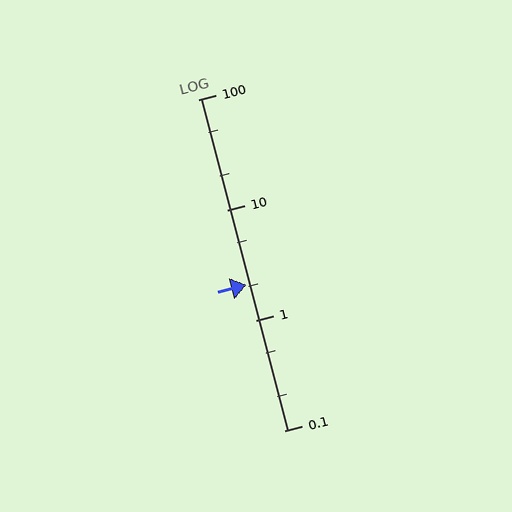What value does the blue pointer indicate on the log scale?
The pointer indicates approximately 2.1.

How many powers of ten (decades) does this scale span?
The scale spans 3 decades, from 0.1 to 100.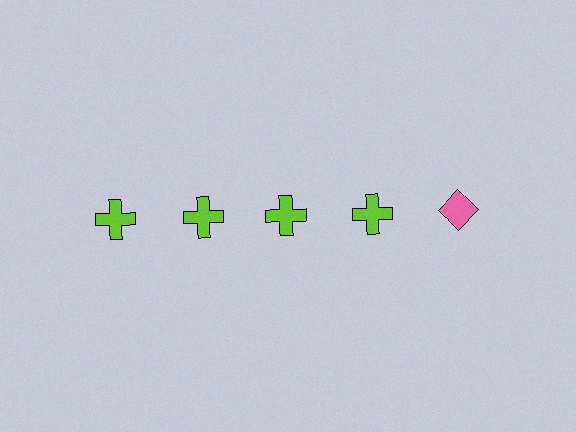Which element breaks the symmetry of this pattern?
The pink diamond in the top row, rightmost column breaks the symmetry. All other shapes are lime crosses.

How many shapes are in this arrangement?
There are 5 shapes arranged in a grid pattern.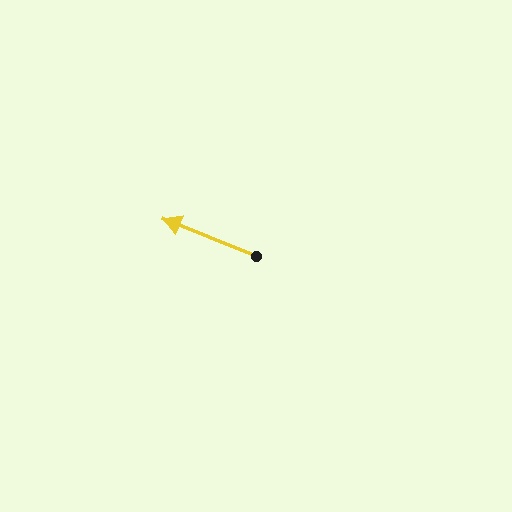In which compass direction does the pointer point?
West.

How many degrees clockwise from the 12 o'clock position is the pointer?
Approximately 292 degrees.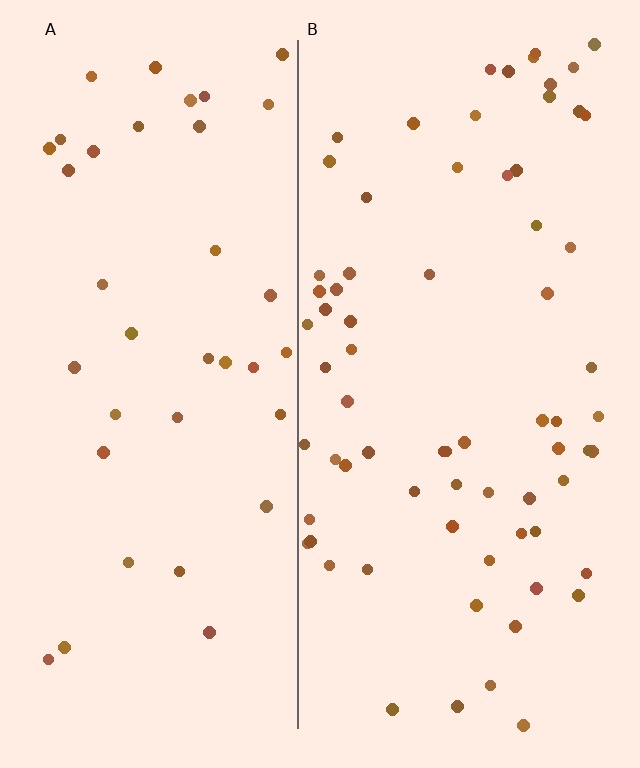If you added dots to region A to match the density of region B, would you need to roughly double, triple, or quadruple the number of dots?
Approximately double.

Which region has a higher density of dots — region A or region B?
B (the right).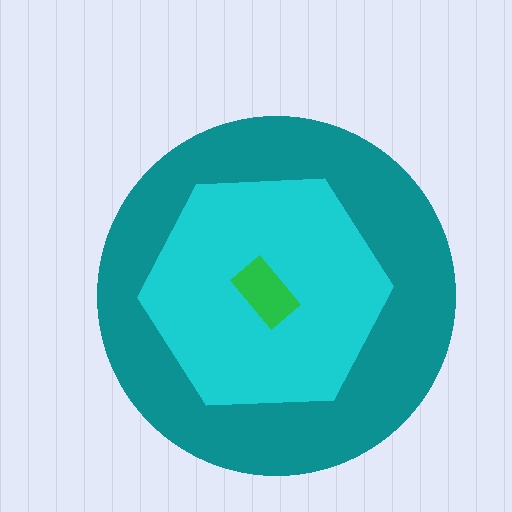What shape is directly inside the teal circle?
The cyan hexagon.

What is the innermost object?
The green rectangle.